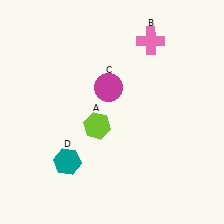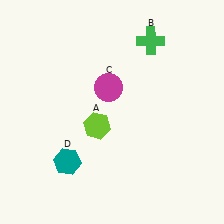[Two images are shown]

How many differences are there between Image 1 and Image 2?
There is 1 difference between the two images.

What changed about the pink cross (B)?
In Image 1, B is pink. In Image 2, it changed to green.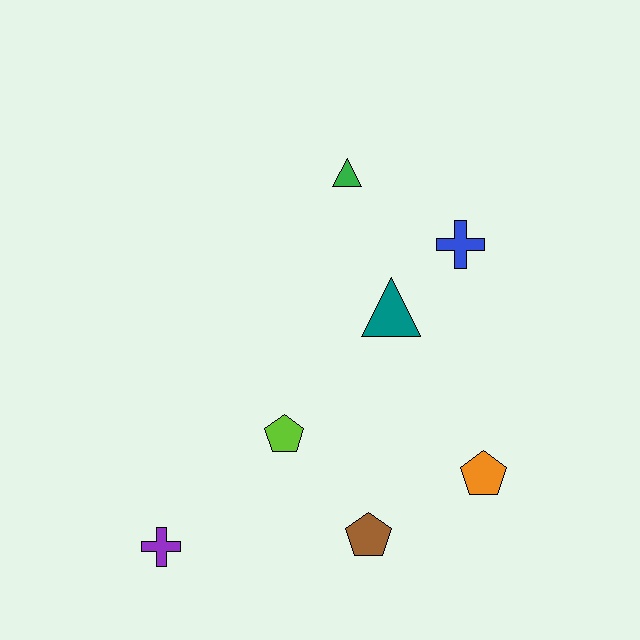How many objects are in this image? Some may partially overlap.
There are 7 objects.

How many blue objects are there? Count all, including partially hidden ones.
There is 1 blue object.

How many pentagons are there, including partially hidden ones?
There are 3 pentagons.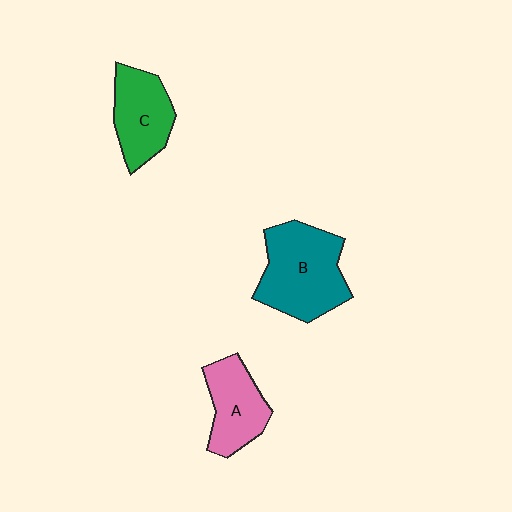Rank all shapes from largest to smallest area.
From largest to smallest: B (teal), C (green), A (pink).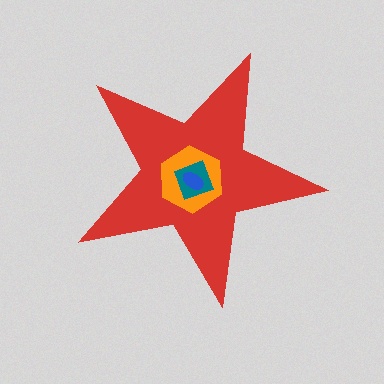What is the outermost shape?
The red star.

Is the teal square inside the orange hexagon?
Yes.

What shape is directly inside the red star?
The orange hexagon.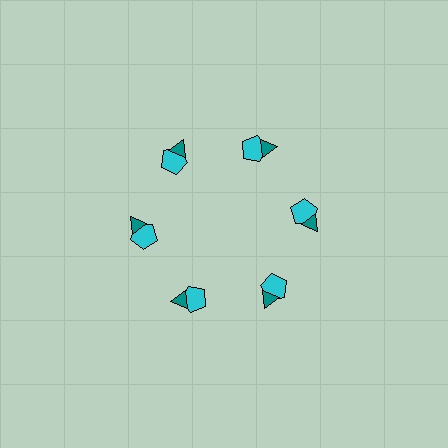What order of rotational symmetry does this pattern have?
This pattern has 6-fold rotational symmetry.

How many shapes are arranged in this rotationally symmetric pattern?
There are 12 shapes, arranged in 6 groups of 2.